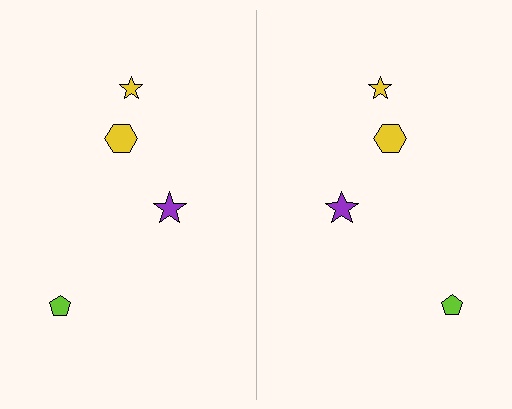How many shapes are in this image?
There are 8 shapes in this image.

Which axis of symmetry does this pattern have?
The pattern has a vertical axis of symmetry running through the center of the image.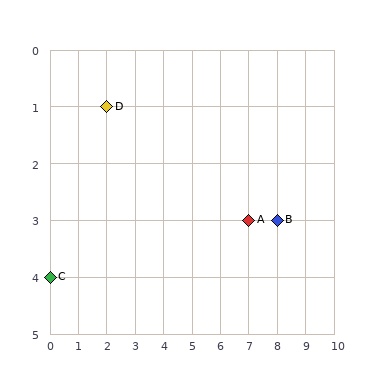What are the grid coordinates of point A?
Point A is at grid coordinates (7, 3).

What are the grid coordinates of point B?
Point B is at grid coordinates (8, 3).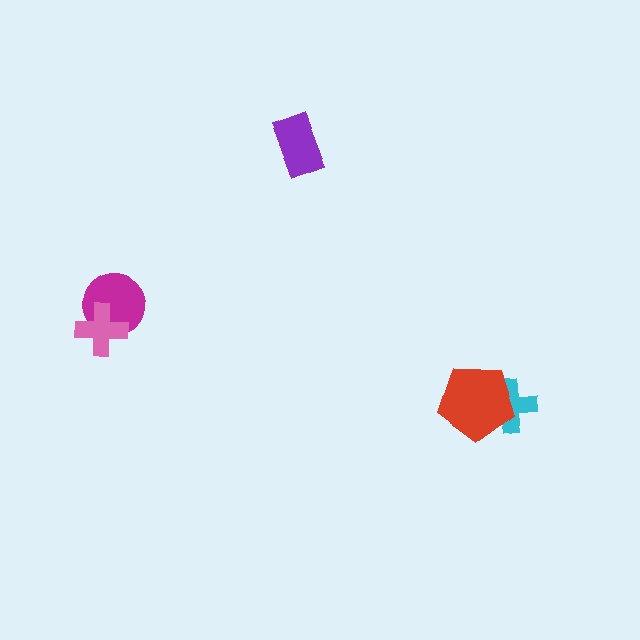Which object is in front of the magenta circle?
The pink cross is in front of the magenta circle.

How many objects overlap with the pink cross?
1 object overlaps with the pink cross.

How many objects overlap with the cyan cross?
1 object overlaps with the cyan cross.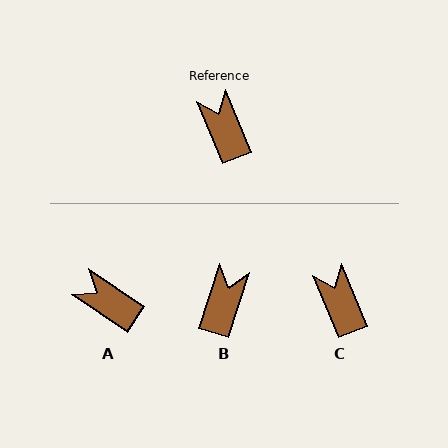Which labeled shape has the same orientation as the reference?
C.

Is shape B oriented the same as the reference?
No, it is off by about 41 degrees.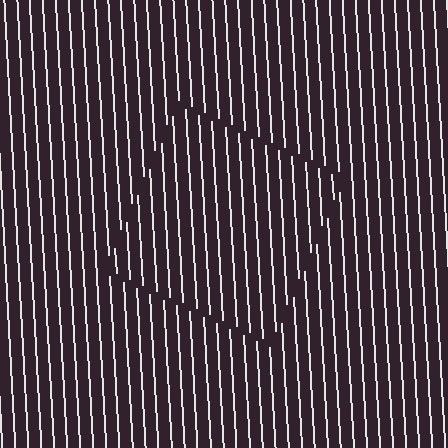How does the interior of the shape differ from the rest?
The interior of the shape contains the same grating, shifted by half a period — the contour is defined by the phase discontinuity where line-ends from the inner and outer gratings abut.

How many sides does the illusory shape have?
4 sides — the line-ends trace a square.